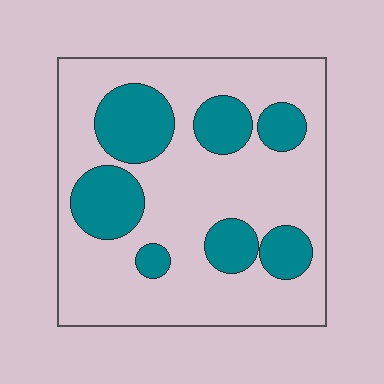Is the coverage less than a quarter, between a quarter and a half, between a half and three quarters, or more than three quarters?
Between a quarter and a half.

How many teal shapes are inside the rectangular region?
7.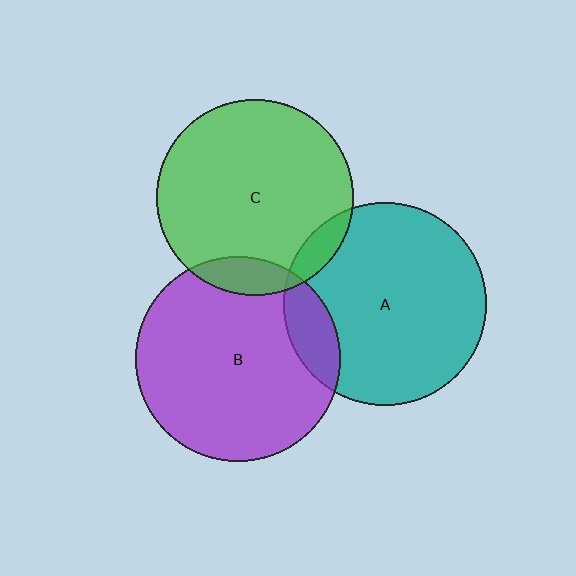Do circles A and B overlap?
Yes.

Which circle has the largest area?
Circle B (purple).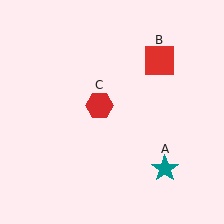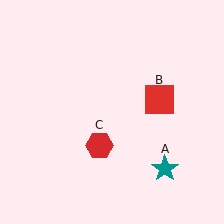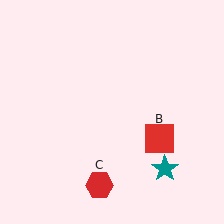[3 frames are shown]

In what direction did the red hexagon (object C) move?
The red hexagon (object C) moved down.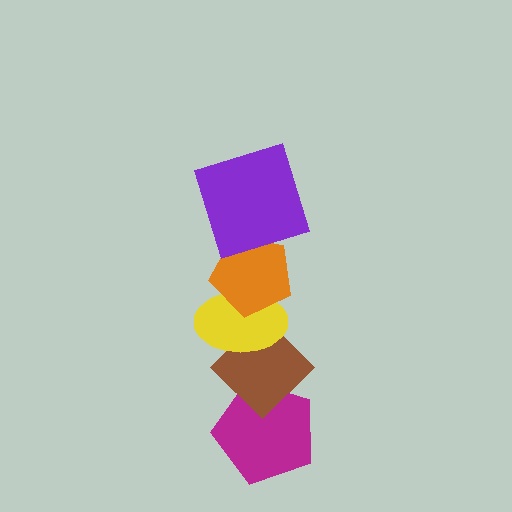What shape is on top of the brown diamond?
The yellow ellipse is on top of the brown diamond.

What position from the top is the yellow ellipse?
The yellow ellipse is 3rd from the top.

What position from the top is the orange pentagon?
The orange pentagon is 2nd from the top.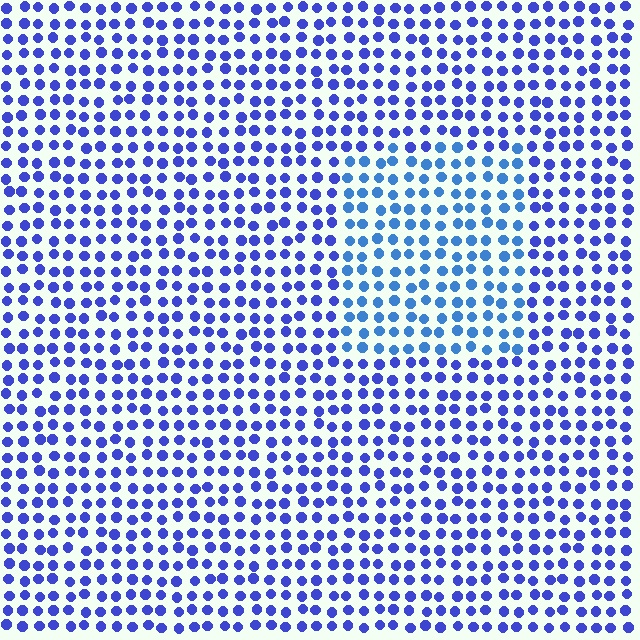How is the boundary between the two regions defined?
The boundary is defined purely by a slight shift in hue (about 25 degrees). Spacing, size, and orientation are identical on both sides.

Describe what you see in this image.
The image is filled with small blue elements in a uniform arrangement. A rectangle-shaped region is visible where the elements are tinted to a slightly different hue, forming a subtle color boundary.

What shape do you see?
I see a rectangle.